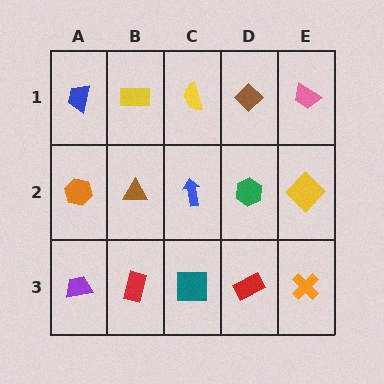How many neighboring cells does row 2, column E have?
3.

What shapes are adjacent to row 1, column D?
A green hexagon (row 2, column D), a yellow semicircle (row 1, column C), a pink trapezoid (row 1, column E).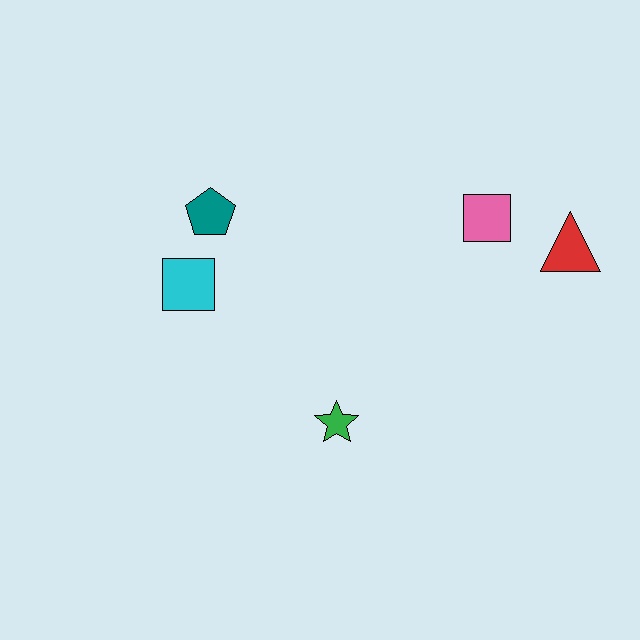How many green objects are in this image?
There is 1 green object.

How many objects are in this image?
There are 5 objects.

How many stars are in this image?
There is 1 star.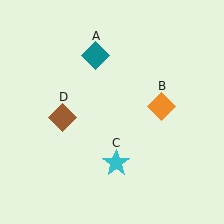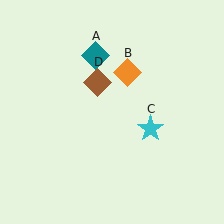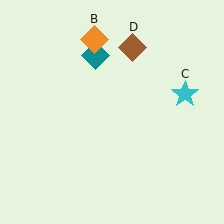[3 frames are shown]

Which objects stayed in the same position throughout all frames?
Teal diamond (object A) remained stationary.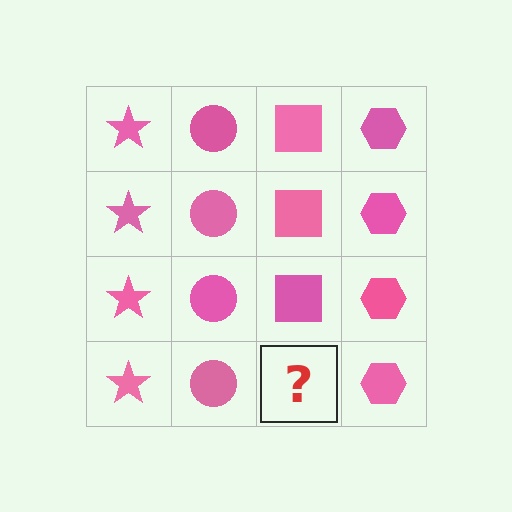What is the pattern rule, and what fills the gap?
The rule is that each column has a consistent shape. The gap should be filled with a pink square.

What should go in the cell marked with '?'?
The missing cell should contain a pink square.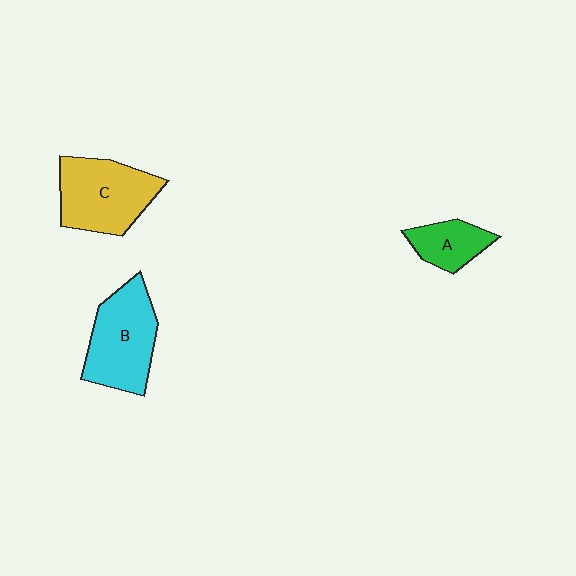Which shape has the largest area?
Shape C (yellow).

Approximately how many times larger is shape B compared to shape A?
Approximately 2.0 times.